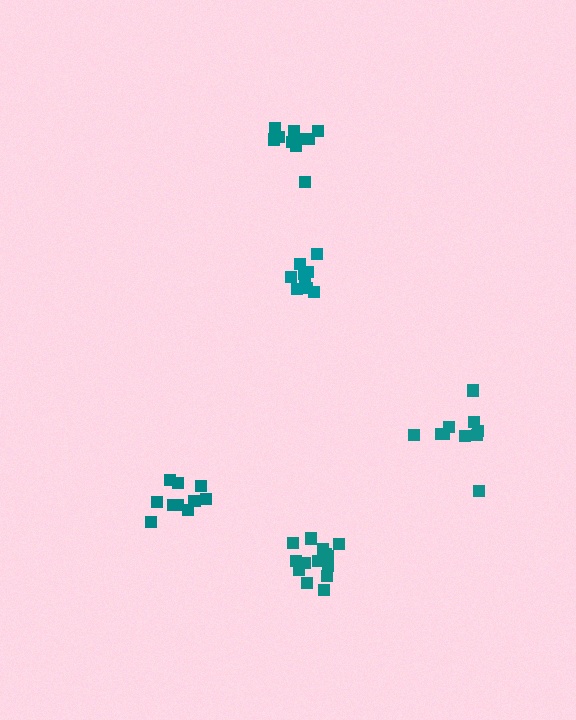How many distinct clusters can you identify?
There are 5 distinct clusters.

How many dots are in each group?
Group 1: 10 dots, Group 2: 10 dots, Group 3: 10 dots, Group 4: 14 dots, Group 5: 9 dots (53 total).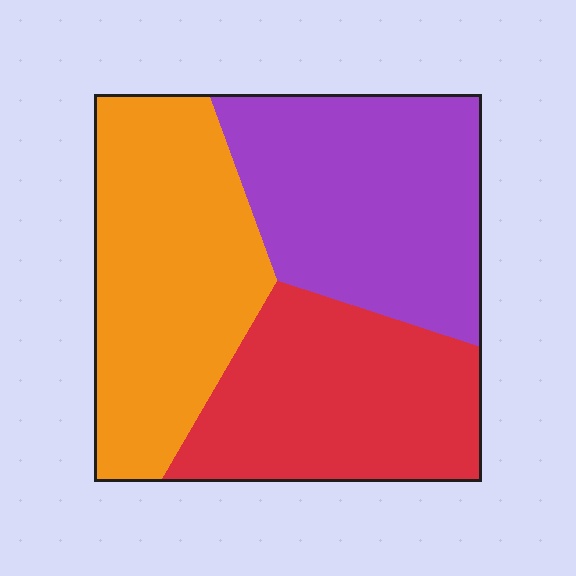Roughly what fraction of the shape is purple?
Purple takes up about one third (1/3) of the shape.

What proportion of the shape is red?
Red covers about 30% of the shape.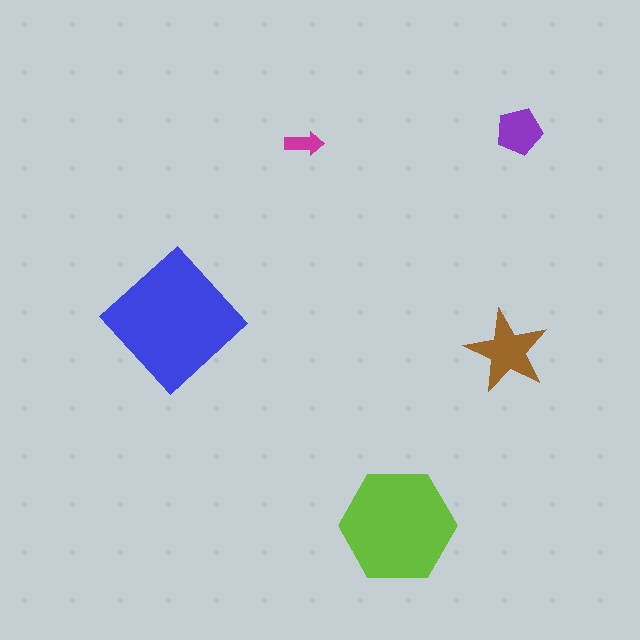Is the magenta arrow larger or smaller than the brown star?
Smaller.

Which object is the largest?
The blue diamond.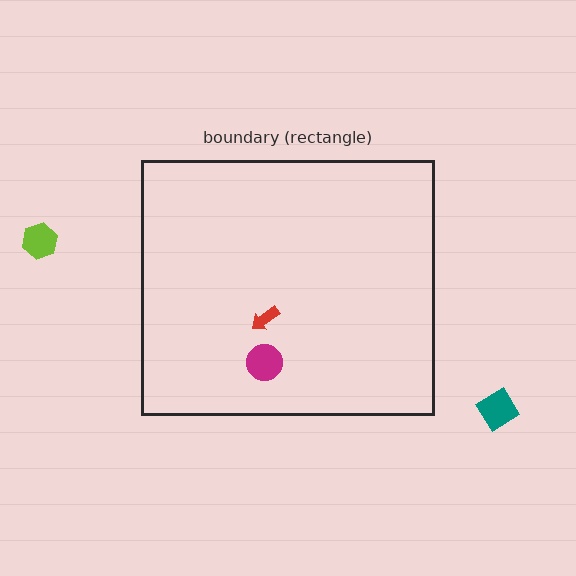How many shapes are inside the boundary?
2 inside, 2 outside.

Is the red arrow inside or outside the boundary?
Inside.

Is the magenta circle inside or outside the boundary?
Inside.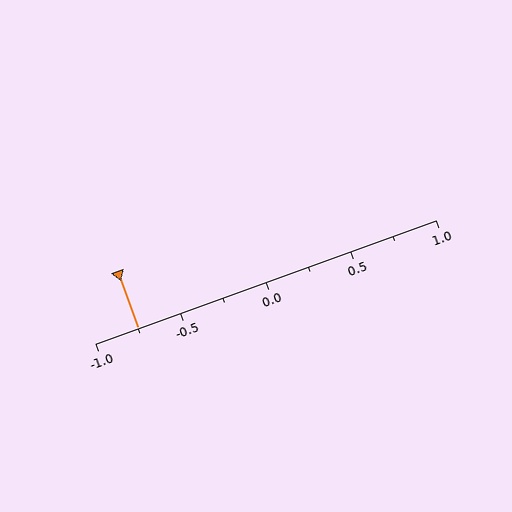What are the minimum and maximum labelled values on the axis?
The axis runs from -1.0 to 1.0.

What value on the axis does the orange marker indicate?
The marker indicates approximately -0.75.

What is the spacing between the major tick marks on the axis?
The major ticks are spaced 0.5 apart.